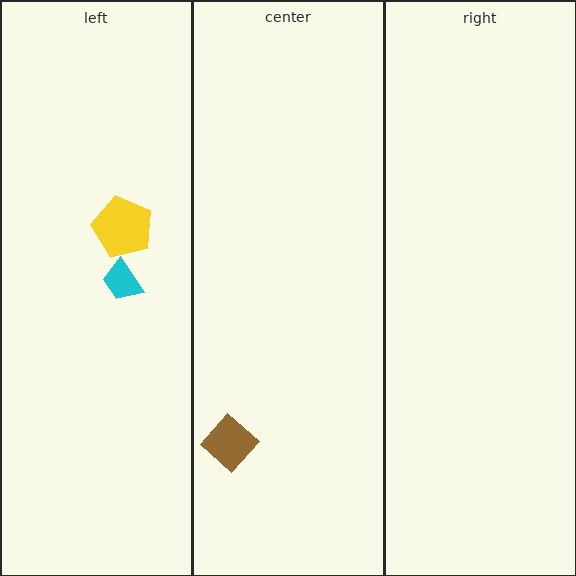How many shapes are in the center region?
1.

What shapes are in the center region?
The brown diamond.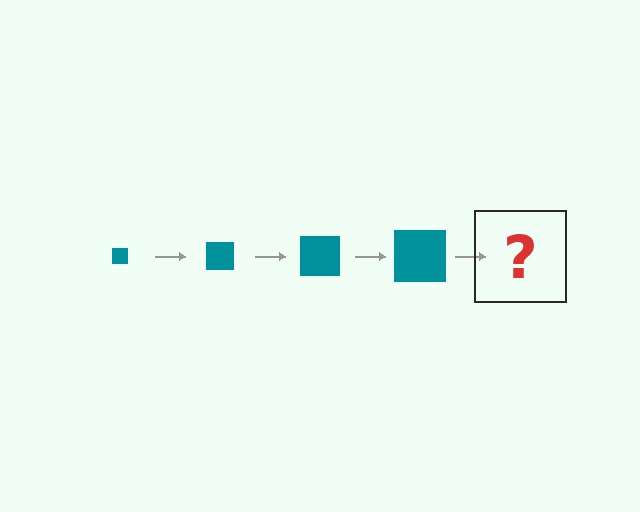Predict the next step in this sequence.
The next step is a teal square, larger than the previous one.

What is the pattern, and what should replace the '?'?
The pattern is that the square gets progressively larger each step. The '?' should be a teal square, larger than the previous one.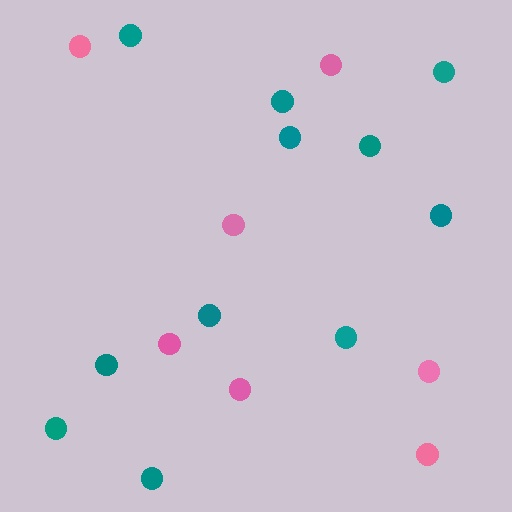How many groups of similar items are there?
There are 2 groups: one group of teal circles (11) and one group of pink circles (7).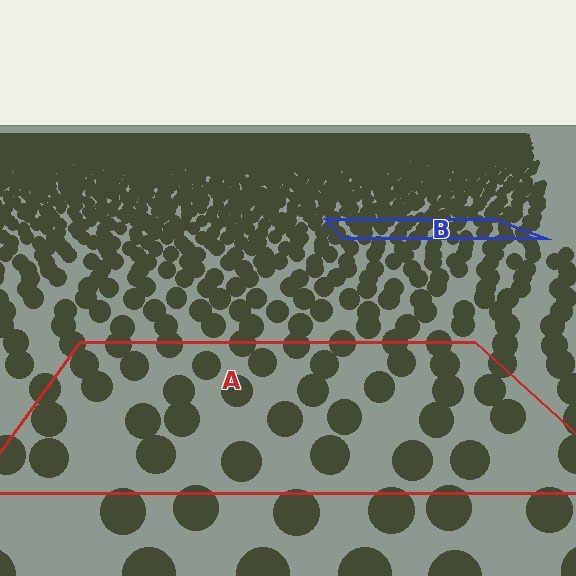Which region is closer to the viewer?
Region A is closer. The texture elements there are larger and more spread out.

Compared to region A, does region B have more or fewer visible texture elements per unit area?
Region B has more texture elements per unit area — they are packed more densely because it is farther away.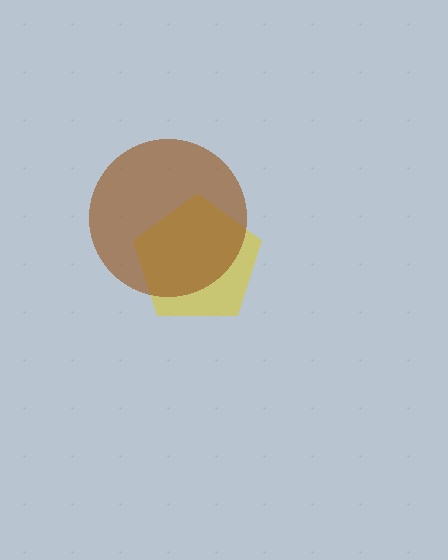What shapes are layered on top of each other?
The layered shapes are: a yellow pentagon, a brown circle.